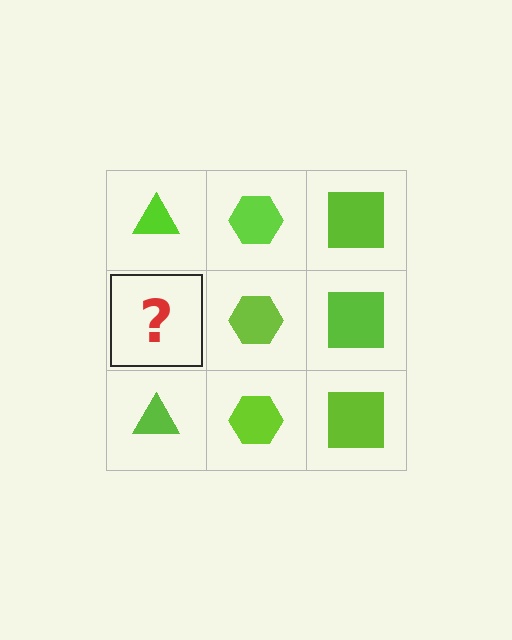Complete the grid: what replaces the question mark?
The question mark should be replaced with a lime triangle.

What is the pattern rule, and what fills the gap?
The rule is that each column has a consistent shape. The gap should be filled with a lime triangle.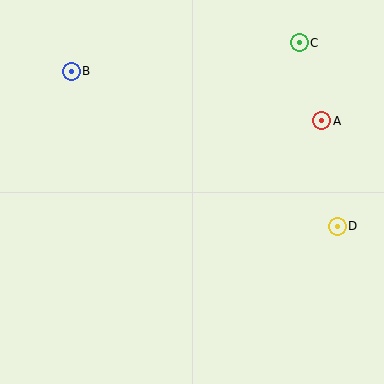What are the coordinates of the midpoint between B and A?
The midpoint between B and A is at (196, 96).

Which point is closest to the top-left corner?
Point B is closest to the top-left corner.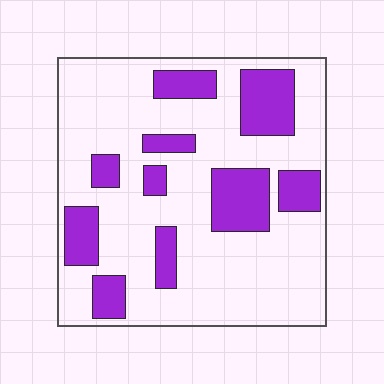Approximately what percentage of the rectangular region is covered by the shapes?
Approximately 25%.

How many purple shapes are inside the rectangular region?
10.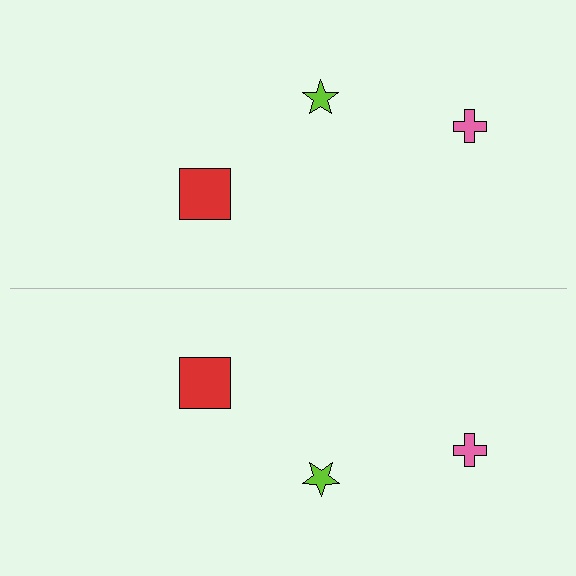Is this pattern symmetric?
Yes, this pattern has bilateral (reflection) symmetry.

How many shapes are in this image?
There are 6 shapes in this image.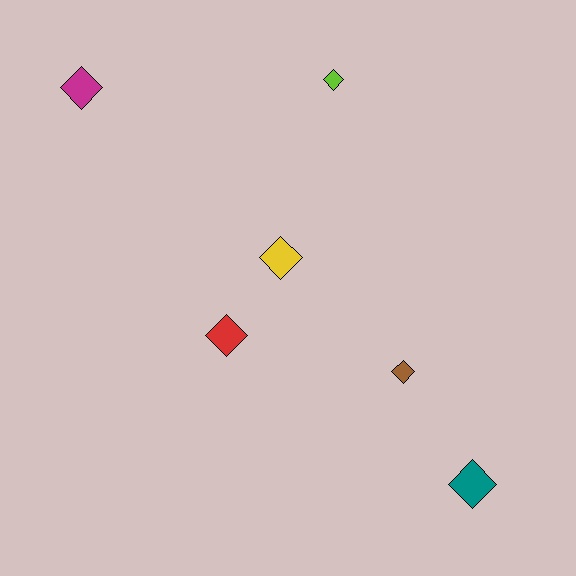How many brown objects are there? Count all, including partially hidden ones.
There is 1 brown object.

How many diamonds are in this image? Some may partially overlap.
There are 6 diamonds.